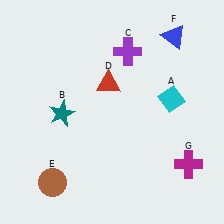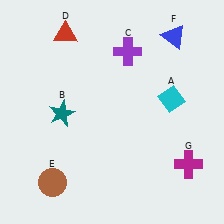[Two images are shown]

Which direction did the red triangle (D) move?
The red triangle (D) moved up.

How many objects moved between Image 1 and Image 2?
1 object moved between the two images.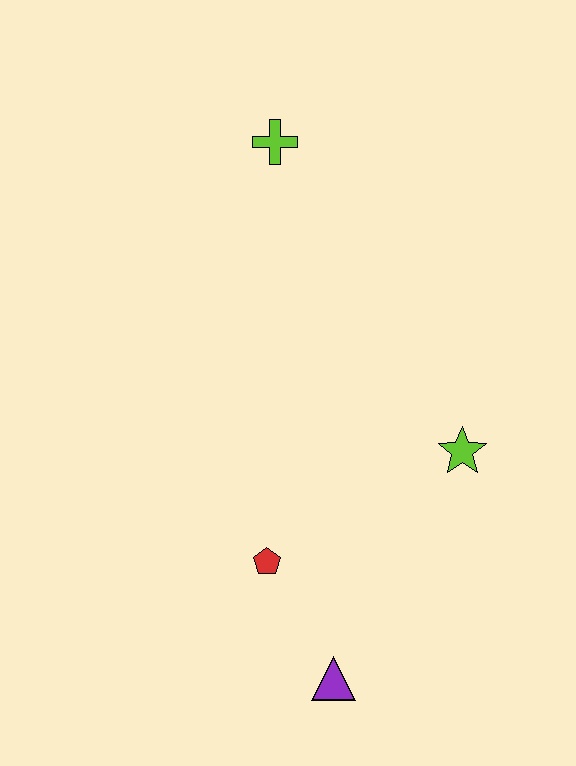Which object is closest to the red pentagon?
The purple triangle is closest to the red pentagon.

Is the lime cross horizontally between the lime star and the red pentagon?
Yes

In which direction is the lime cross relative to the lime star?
The lime cross is above the lime star.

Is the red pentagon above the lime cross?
No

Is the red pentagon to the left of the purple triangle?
Yes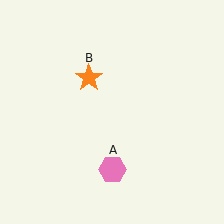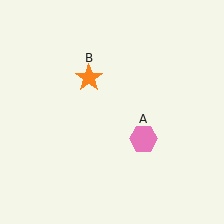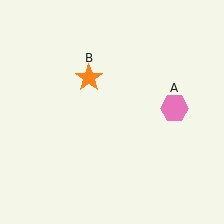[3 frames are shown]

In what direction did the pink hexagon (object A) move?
The pink hexagon (object A) moved up and to the right.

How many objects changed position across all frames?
1 object changed position: pink hexagon (object A).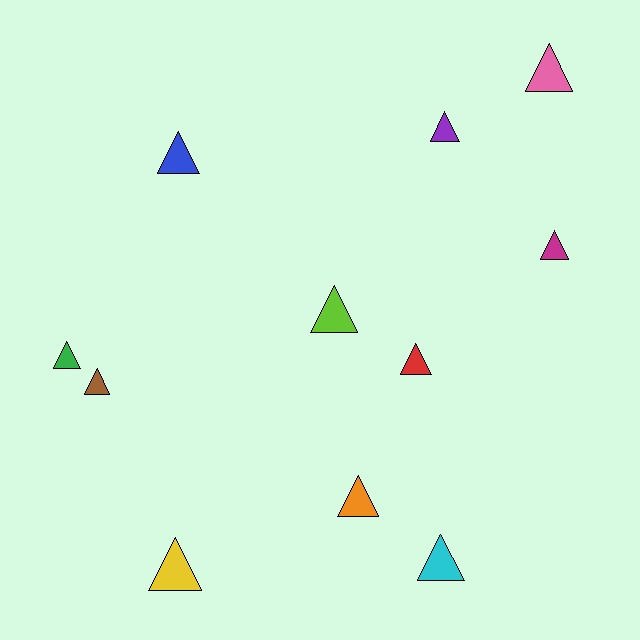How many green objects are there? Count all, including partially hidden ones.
There is 1 green object.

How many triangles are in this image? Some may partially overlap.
There are 11 triangles.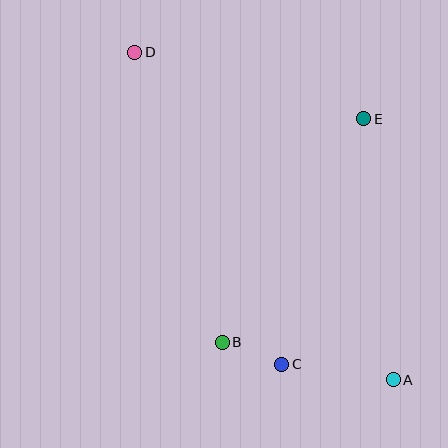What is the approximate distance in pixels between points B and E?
The distance between B and E is approximately 264 pixels.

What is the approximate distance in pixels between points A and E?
The distance between A and E is approximately 263 pixels.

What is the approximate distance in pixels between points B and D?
The distance between B and D is approximately 303 pixels.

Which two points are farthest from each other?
Points A and D are farthest from each other.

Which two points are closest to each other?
Points B and C are closest to each other.